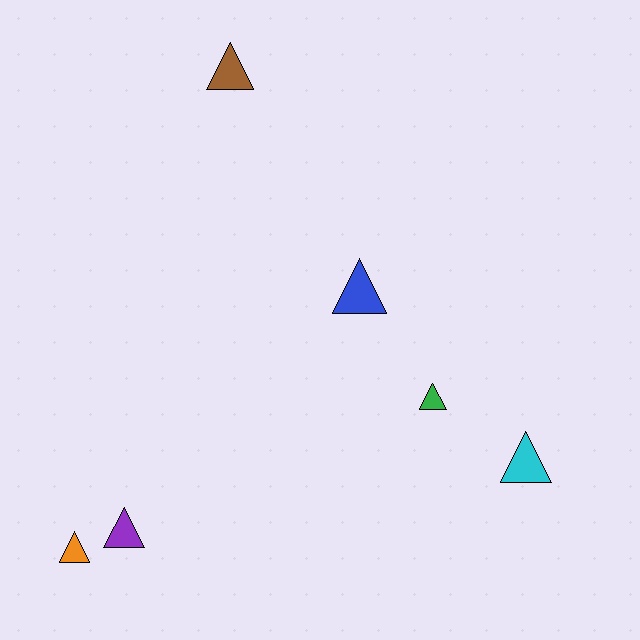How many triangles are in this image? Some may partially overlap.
There are 6 triangles.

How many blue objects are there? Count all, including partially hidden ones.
There is 1 blue object.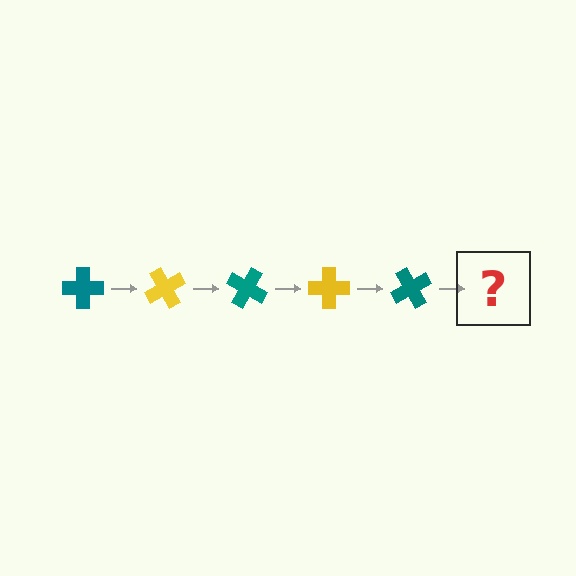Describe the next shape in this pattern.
It should be a yellow cross, rotated 300 degrees from the start.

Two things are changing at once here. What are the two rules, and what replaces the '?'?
The two rules are that it rotates 60 degrees each step and the color cycles through teal and yellow. The '?' should be a yellow cross, rotated 300 degrees from the start.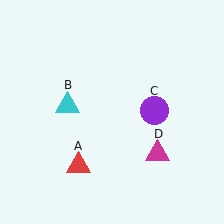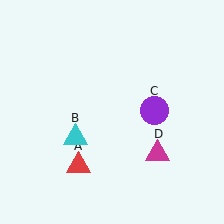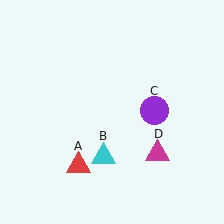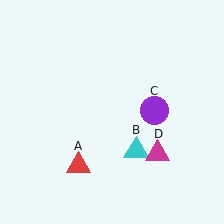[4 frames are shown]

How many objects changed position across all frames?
1 object changed position: cyan triangle (object B).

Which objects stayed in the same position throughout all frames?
Red triangle (object A) and purple circle (object C) and magenta triangle (object D) remained stationary.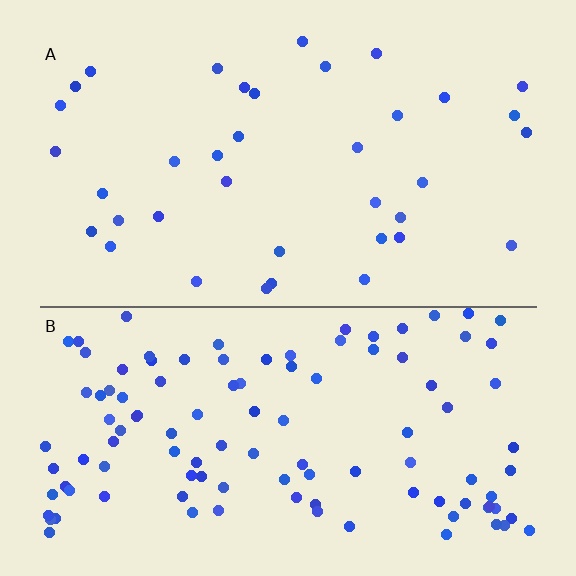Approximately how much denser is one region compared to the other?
Approximately 3.0× — region B over region A.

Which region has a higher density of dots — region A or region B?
B (the bottom).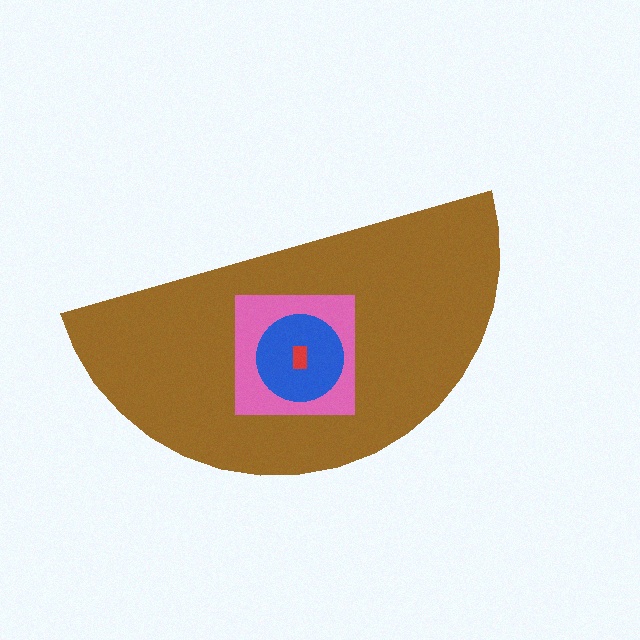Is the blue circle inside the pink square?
Yes.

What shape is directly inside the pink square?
The blue circle.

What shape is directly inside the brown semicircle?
The pink square.